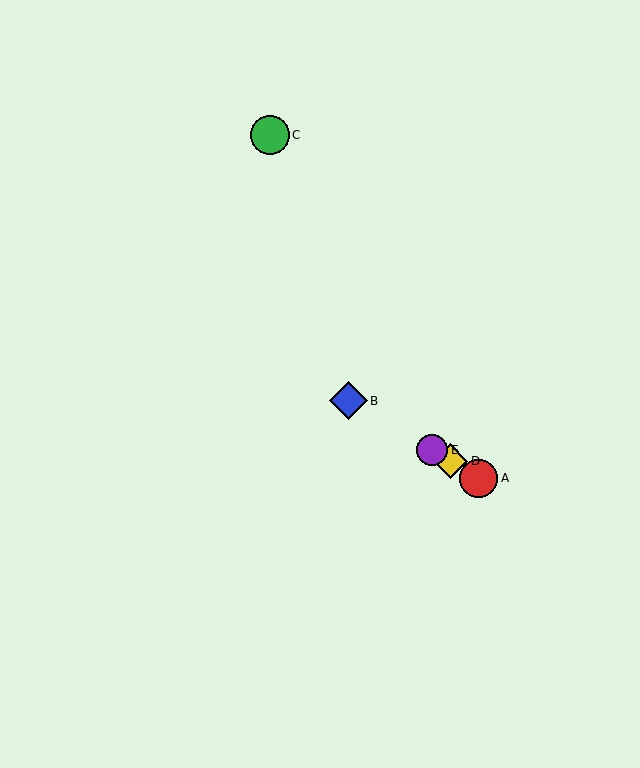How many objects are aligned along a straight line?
4 objects (A, B, D, E) are aligned along a straight line.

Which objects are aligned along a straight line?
Objects A, B, D, E are aligned along a straight line.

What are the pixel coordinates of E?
Object E is at (432, 450).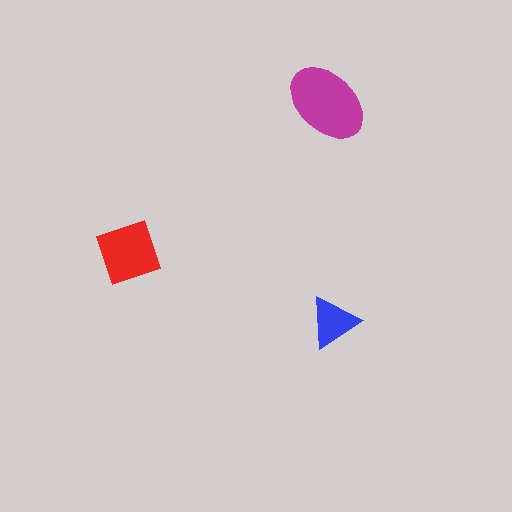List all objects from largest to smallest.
The magenta ellipse, the red diamond, the blue triangle.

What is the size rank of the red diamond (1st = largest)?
2nd.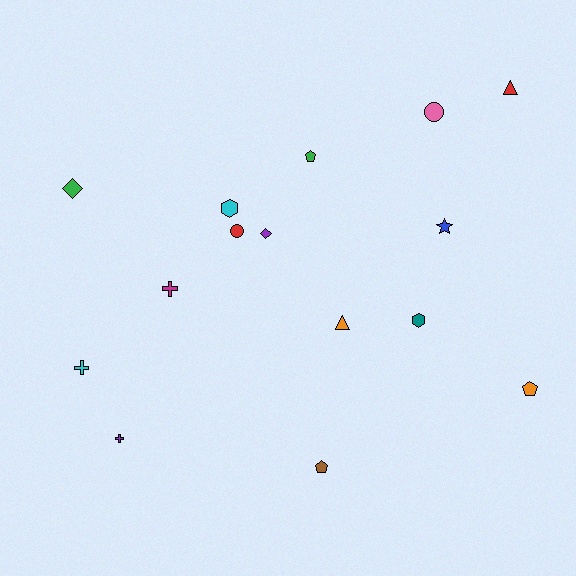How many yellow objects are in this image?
There are no yellow objects.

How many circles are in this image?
There are 2 circles.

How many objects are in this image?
There are 15 objects.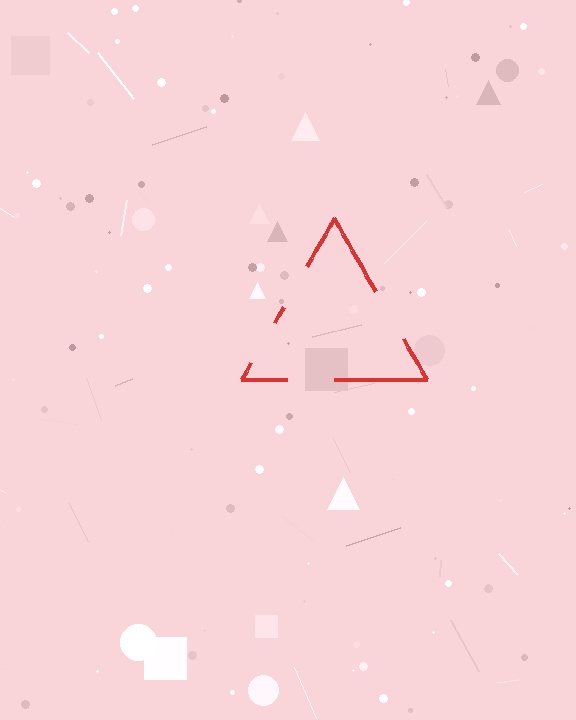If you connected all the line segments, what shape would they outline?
They would outline a triangle.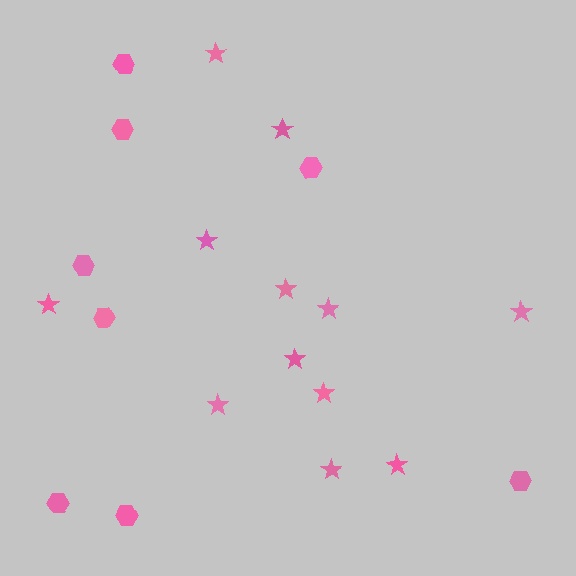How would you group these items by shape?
There are 2 groups: one group of stars (12) and one group of hexagons (8).